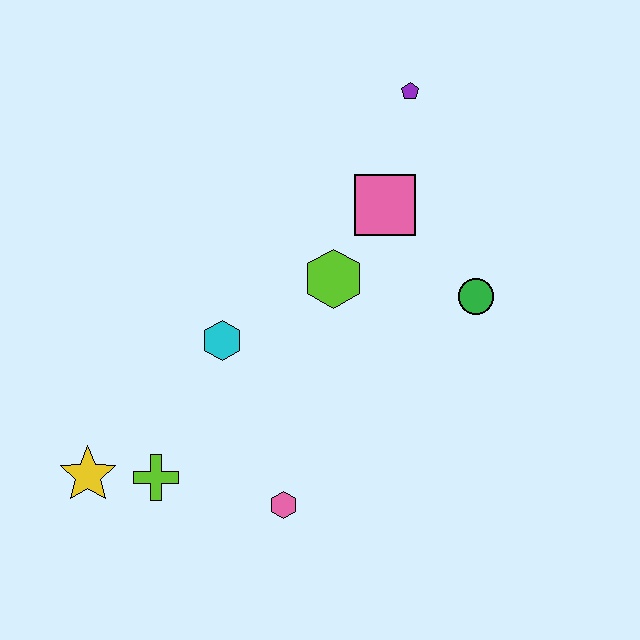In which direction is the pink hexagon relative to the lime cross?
The pink hexagon is to the right of the lime cross.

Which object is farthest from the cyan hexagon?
The purple pentagon is farthest from the cyan hexagon.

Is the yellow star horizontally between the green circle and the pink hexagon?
No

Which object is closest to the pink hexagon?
The lime cross is closest to the pink hexagon.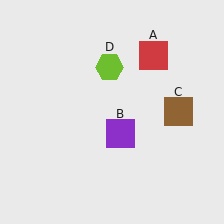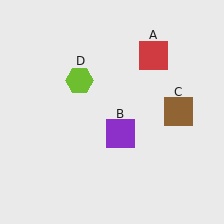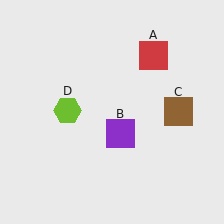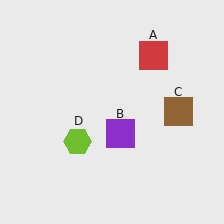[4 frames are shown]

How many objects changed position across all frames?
1 object changed position: lime hexagon (object D).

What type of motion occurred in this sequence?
The lime hexagon (object D) rotated counterclockwise around the center of the scene.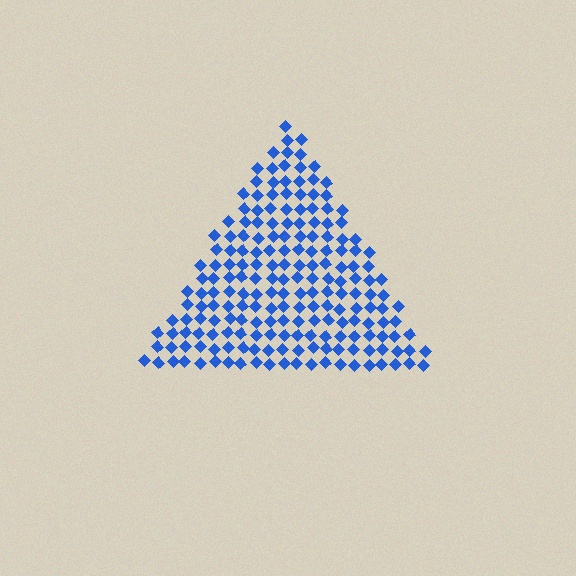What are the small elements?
The small elements are diamonds.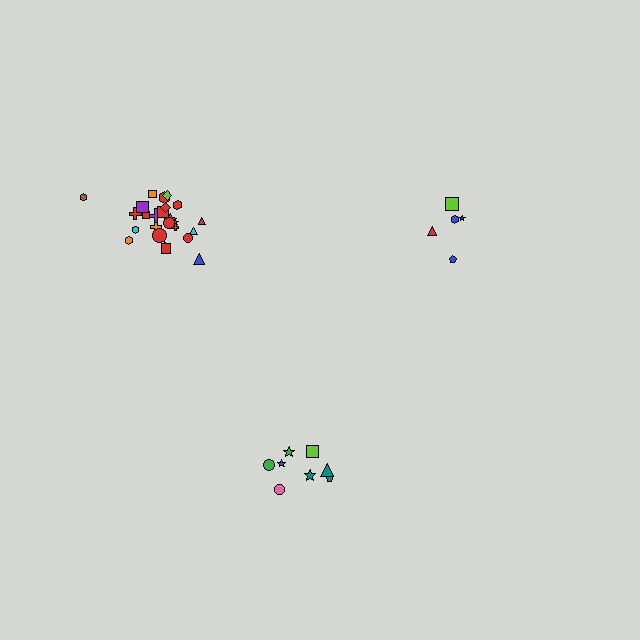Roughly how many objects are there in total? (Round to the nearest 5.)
Roughly 40 objects in total.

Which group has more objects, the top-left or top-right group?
The top-left group.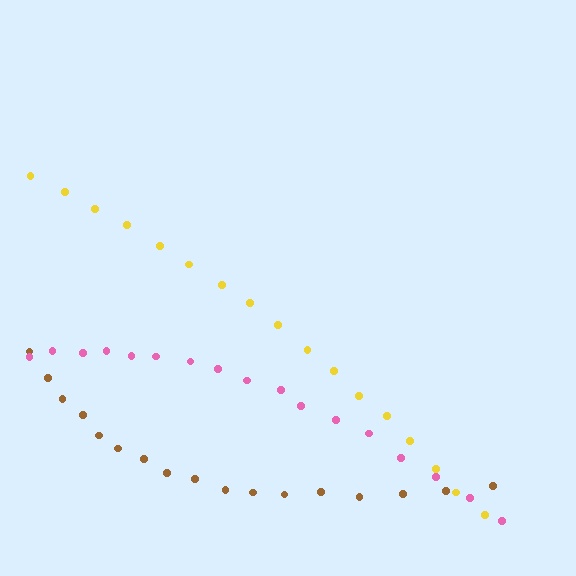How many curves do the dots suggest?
There are 3 distinct paths.